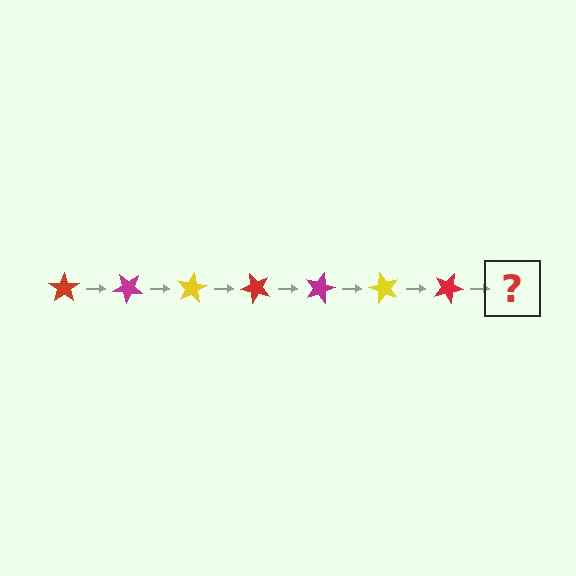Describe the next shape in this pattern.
It should be a magenta star, rotated 280 degrees from the start.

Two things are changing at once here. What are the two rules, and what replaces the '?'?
The two rules are that it rotates 40 degrees each step and the color cycles through red, magenta, and yellow. The '?' should be a magenta star, rotated 280 degrees from the start.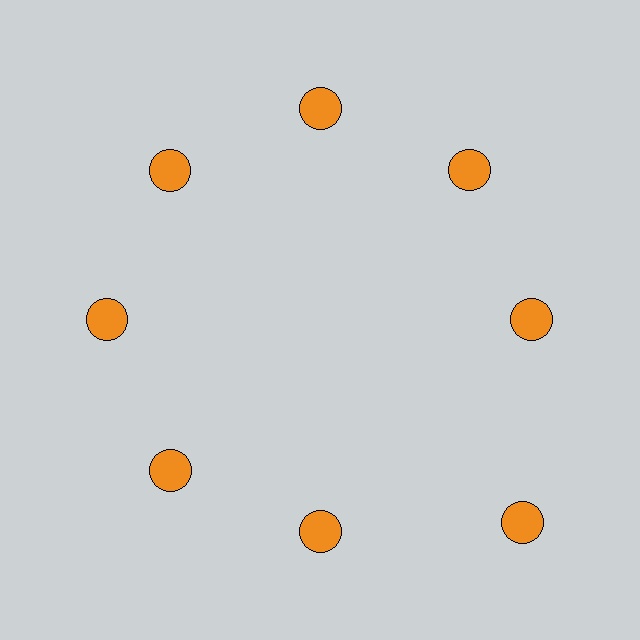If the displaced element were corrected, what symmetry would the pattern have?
It would have 8-fold rotational symmetry — the pattern would map onto itself every 45 degrees.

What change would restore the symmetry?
The symmetry would be restored by moving it inward, back onto the ring so that all 8 circles sit at equal angles and equal distance from the center.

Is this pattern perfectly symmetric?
No. The 8 orange circles are arranged in a ring, but one element near the 4 o'clock position is pushed outward from the center, breaking the 8-fold rotational symmetry.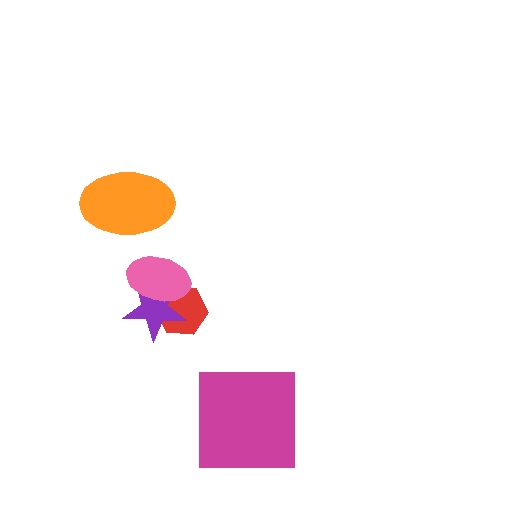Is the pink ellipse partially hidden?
No, no other shape covers it.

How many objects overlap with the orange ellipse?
0 objects overlap with the orange ellipse.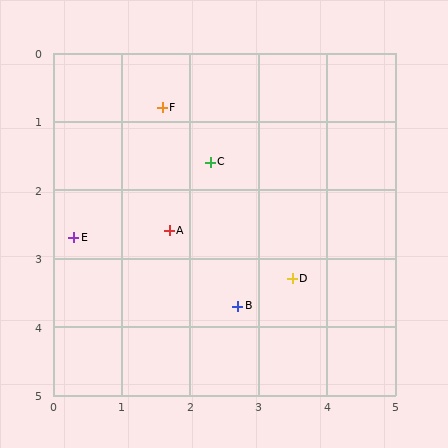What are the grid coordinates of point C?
Point C is at approximately (2.3, 1.6).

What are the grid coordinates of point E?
Point E is at approximately (0.3, 2.7).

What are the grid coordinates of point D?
Point D is at approximately (3.5, 3.3).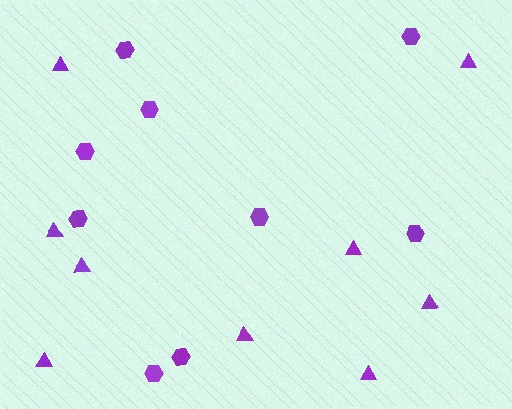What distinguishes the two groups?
There are 2 groups: one group of triangles (9) and one group of hexagons (9).